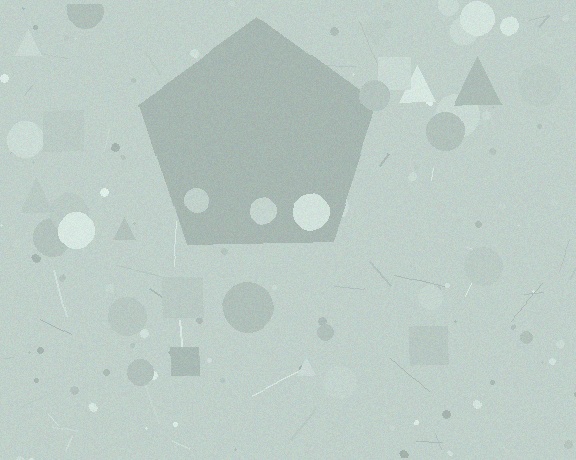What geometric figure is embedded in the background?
A pentagon is embedded in the background.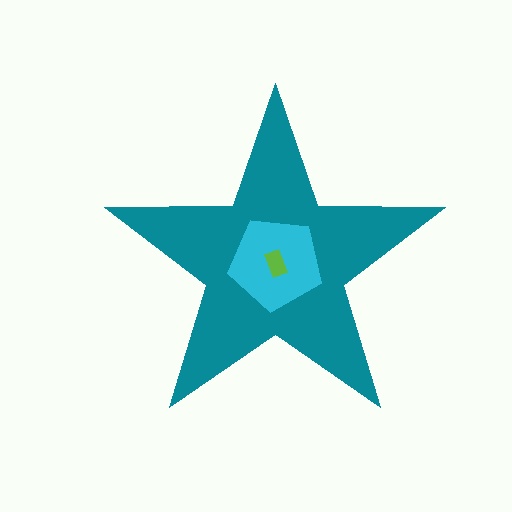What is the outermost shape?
The teal star.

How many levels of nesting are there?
3.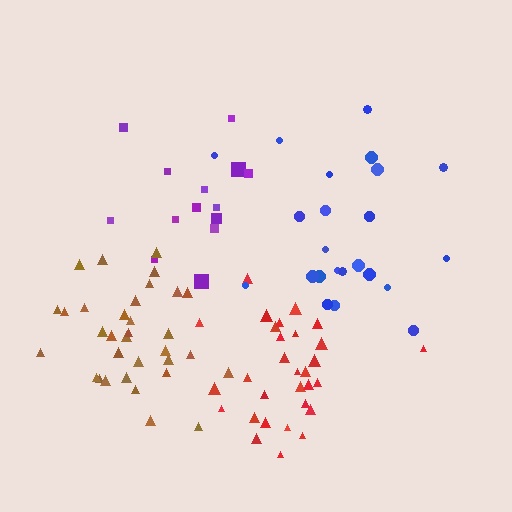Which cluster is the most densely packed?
Brown.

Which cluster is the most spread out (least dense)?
Blue.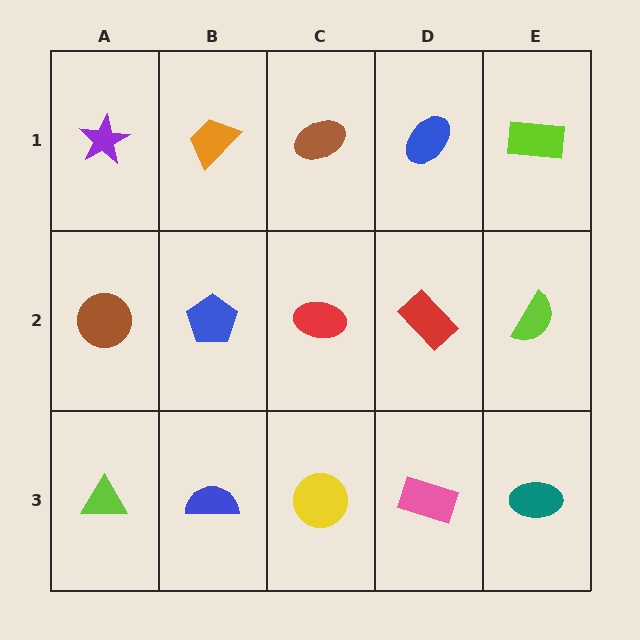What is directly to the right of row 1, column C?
A blue ellipse.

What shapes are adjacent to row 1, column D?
A red rectangle (row 2, column D), a brown ellipse (row 1, column C), a lime rectangle (row 1, column E).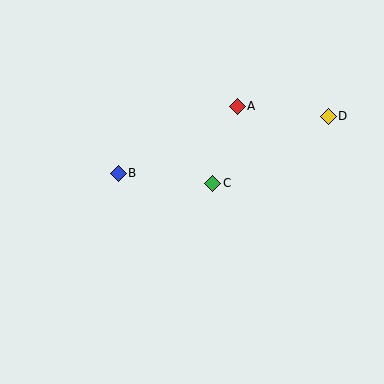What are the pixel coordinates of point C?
Point C is at (213, 183).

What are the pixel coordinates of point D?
Point D is at (328, 116).